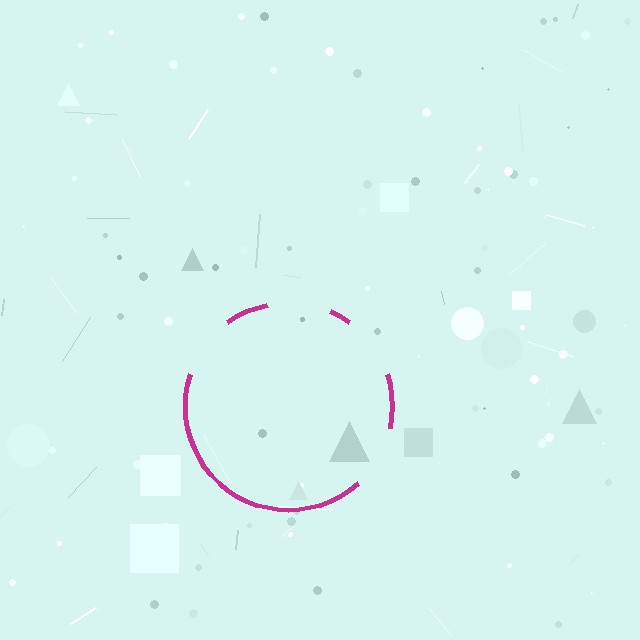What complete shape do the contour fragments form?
The contour fragments form a circle.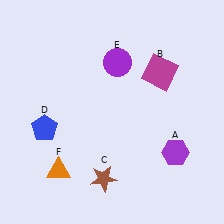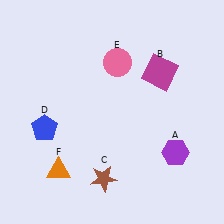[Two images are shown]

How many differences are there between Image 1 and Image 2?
There is 1 difference between the two images.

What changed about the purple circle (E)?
In Image 1, E is purple. In Image 2, it changed to pink.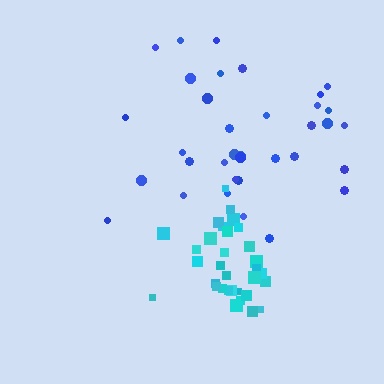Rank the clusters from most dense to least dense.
cyan, blue.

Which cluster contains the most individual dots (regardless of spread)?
Blue (35).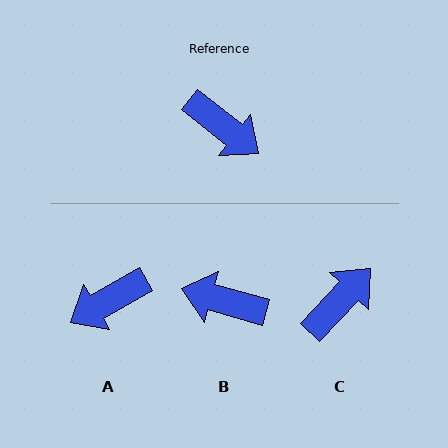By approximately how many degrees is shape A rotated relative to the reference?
Approximately 112 degrees clockwise.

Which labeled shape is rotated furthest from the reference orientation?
B, about 158 degrees away.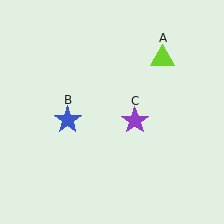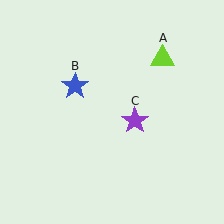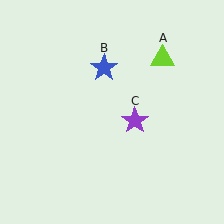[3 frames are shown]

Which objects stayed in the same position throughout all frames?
Lime triangle (object A) and purple star (object C) remained stationary.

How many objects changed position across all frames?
1 object changed position: blue star (object B).